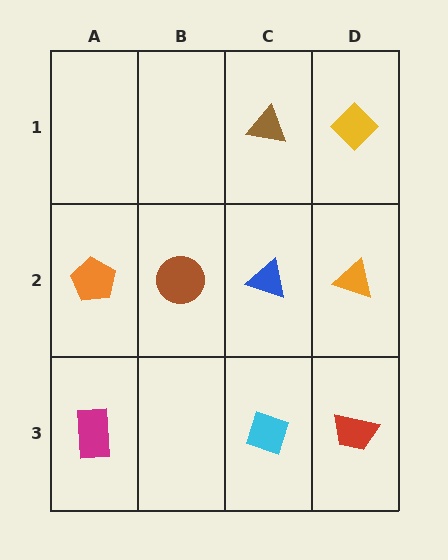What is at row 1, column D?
A yellow diamond.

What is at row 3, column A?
A magenta rectangle.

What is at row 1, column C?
A brown triangle.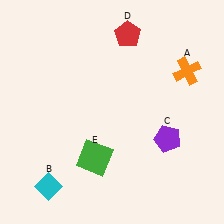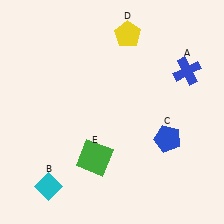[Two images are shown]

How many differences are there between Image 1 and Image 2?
There are 3 differences between the two images.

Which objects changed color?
A changed from orange to blue. C changed from purple to blue. D changed from red to yellow.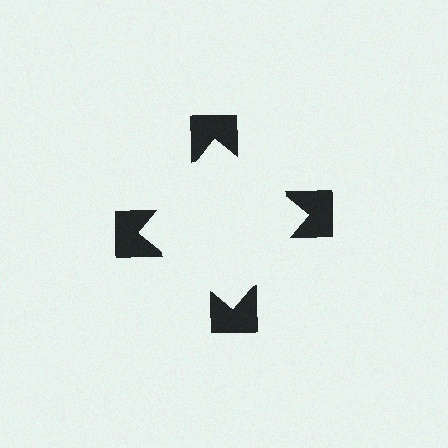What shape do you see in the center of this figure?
An illusory square — its edges are inferred from the aligned wedge cuts in the notched squares, not physically drawn.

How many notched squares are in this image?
There are 4 — one at each vertex of the illusory square.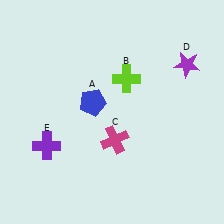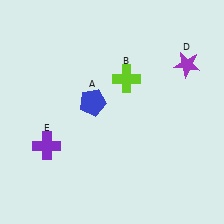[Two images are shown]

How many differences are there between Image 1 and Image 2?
There is 1 difference between the two images.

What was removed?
The magenta cross (C) was removed in Image 2.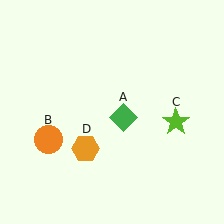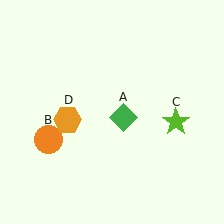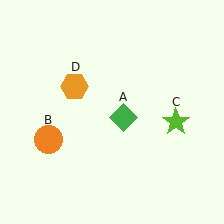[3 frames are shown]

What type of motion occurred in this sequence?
The orange hexagon (object D) rotated clockwise around the center of the scene.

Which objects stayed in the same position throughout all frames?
Green diamond (object A) and orange circle (object B) and lime star (object C) remained stationary.